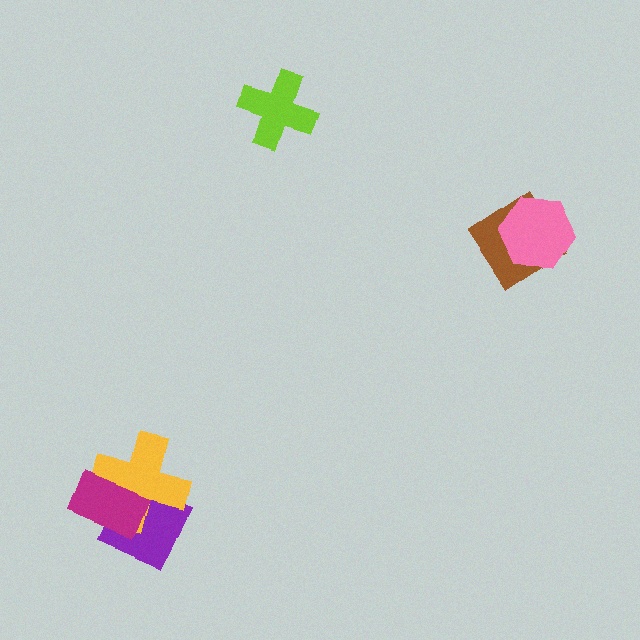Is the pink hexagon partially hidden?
No, no other shape covers it.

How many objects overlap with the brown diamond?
1 object overlaps with the brown diamond.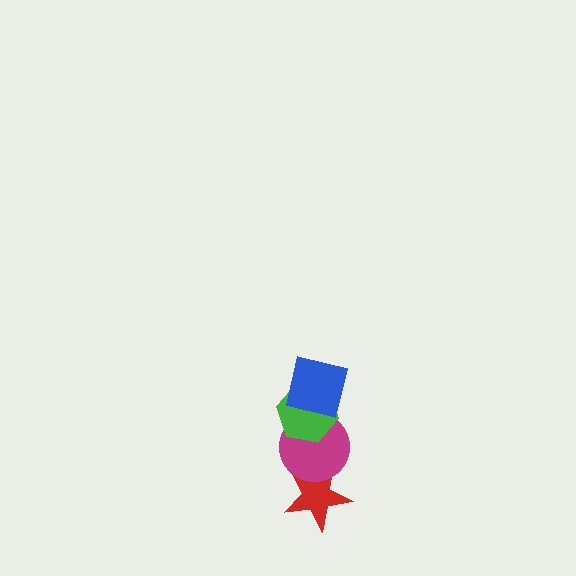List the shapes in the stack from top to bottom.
From top to bottom: the blue square, the green hexagon, the magenta circle, the red star.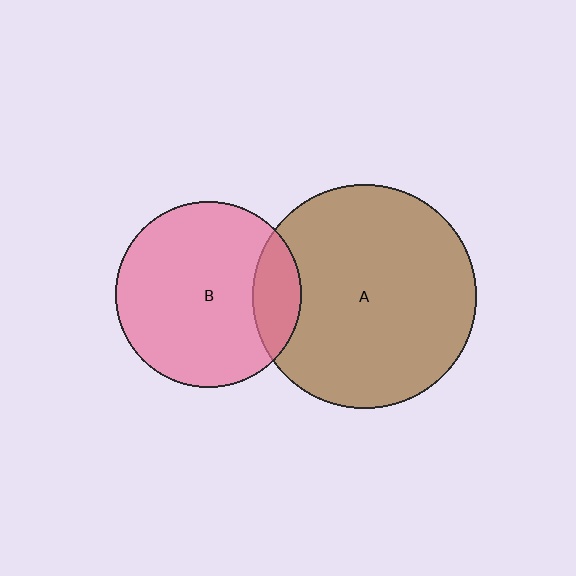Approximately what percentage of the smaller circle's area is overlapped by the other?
Approximately 15%.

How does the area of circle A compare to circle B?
Approximately 1.5 times.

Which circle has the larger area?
Circle A (brown).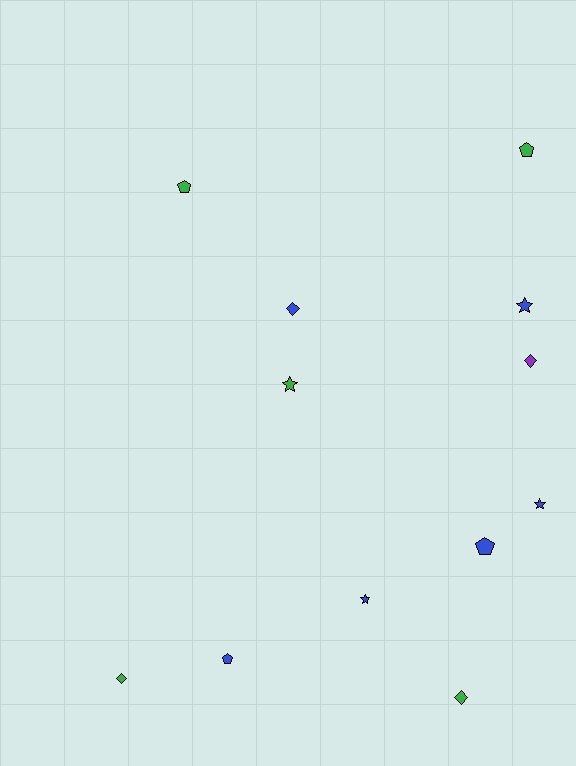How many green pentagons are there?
There are 2 green pentagons.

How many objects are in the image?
There are 12 objects.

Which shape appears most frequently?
Pentagon, with 4 objects.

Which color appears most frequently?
Blue, with 6 objects.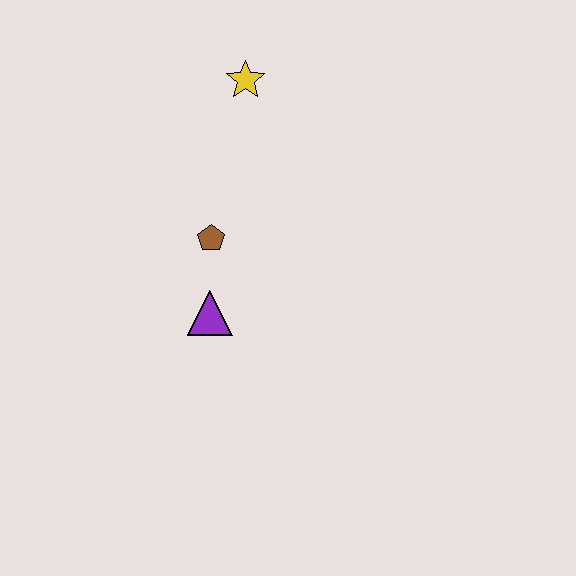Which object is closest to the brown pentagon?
The purple triangle is closest to the brown pentagon.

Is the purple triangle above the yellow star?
No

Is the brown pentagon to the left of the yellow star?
Yes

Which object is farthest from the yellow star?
The purple triangle is farthest from the yellow star.